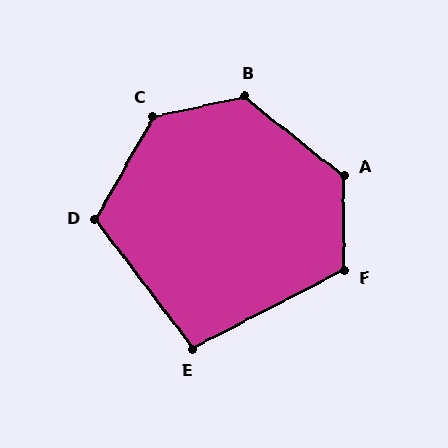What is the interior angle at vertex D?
Approximately 114 degrees (obtuse).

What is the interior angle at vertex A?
Approximately 129 degrees (obtuse).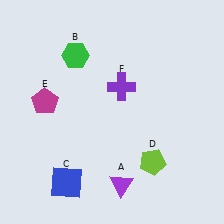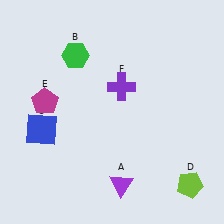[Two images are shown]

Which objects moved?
The objects that moved are: the blue square (C), the lime pentagon (D).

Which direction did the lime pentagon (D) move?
The lime pentagon (D) moved right.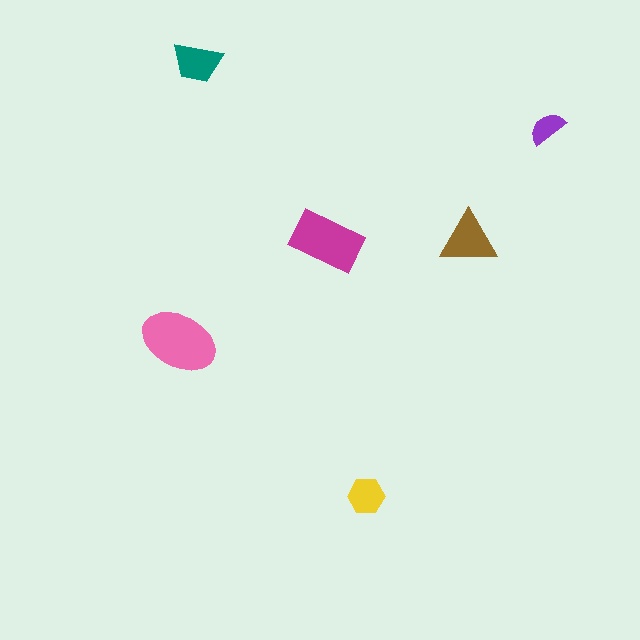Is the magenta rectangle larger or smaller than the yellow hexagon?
Larger.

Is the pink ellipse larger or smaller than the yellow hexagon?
Larger.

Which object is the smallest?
The purple semicircle.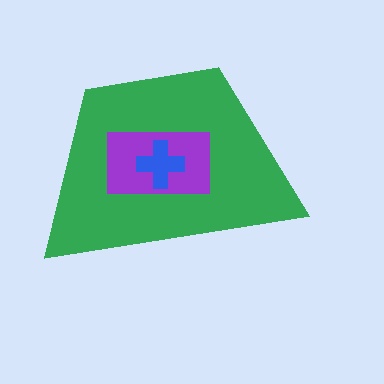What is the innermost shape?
The blue cross.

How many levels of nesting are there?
3.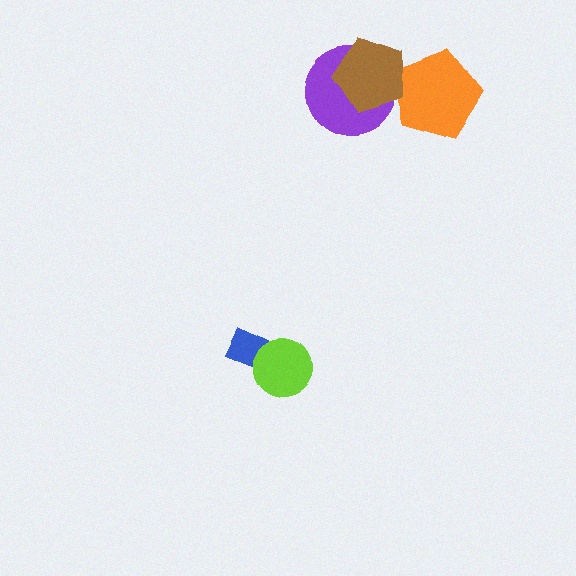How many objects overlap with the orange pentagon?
1 object overlaps with the orange pentagon.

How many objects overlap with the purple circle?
1 object overlaps with the purple circle.